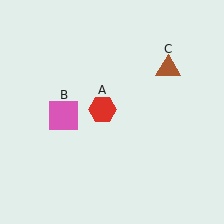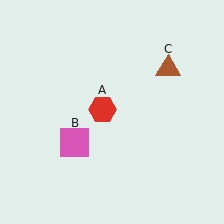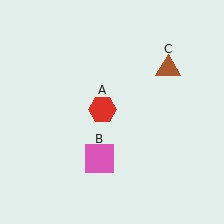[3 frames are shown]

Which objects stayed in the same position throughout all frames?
Red hexagon (object A) and brown triangle (object C) remained stationary.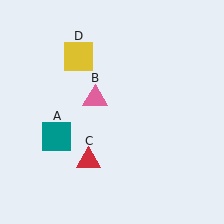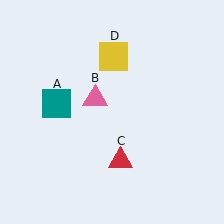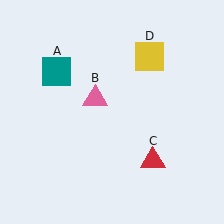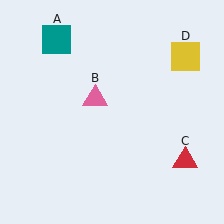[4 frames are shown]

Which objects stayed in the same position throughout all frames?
Pink triangle (object B) remained stationary.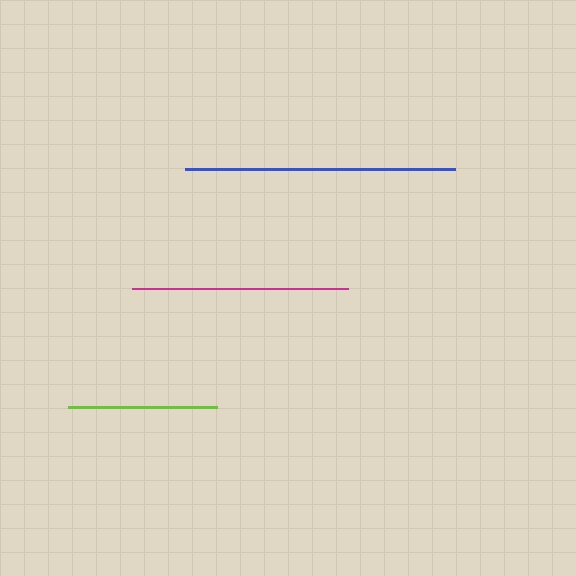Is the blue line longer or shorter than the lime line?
The blue line is longer than the lime line.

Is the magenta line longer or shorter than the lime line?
The magenta line is longer than the lime line.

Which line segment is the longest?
The blue line is the longest at approximately 270 pixels.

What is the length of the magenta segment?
The magenta segment is approximately 216 pixels long.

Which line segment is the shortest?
The lime line is the shortest at approximately 149 pixels.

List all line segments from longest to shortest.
From longest to shortest: blue, magenta, lime.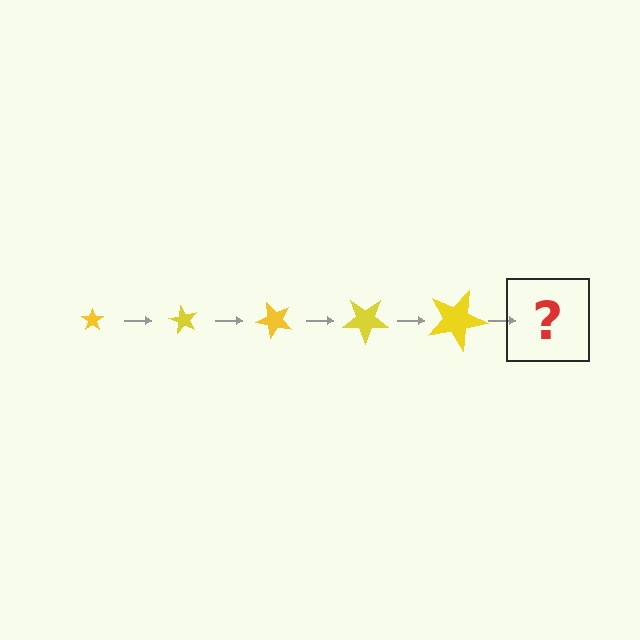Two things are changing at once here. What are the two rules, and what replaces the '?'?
The two rules are that the star grows larger each step and it rotates 60 degrees each step. The '?' should be a star, larger than the previous one and rotated 300 degrees from the start.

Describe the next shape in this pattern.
It should be a star, larger than the previous one and rotated 300 degrees from the start.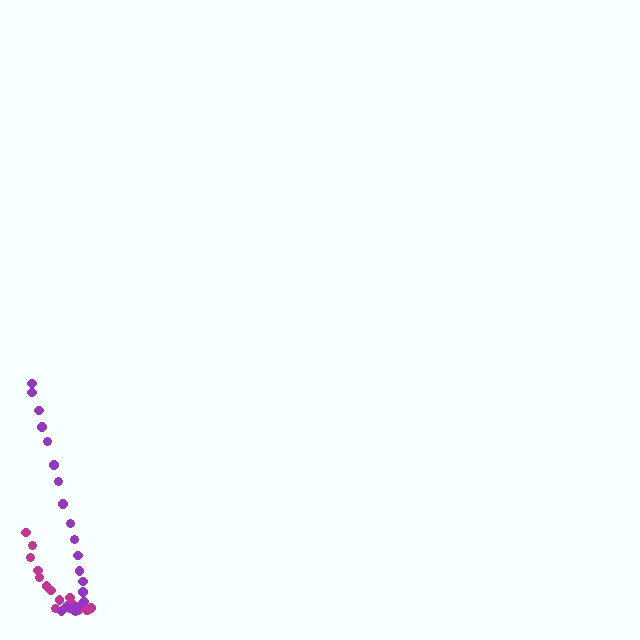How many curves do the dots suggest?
There are 2 distinct paths.